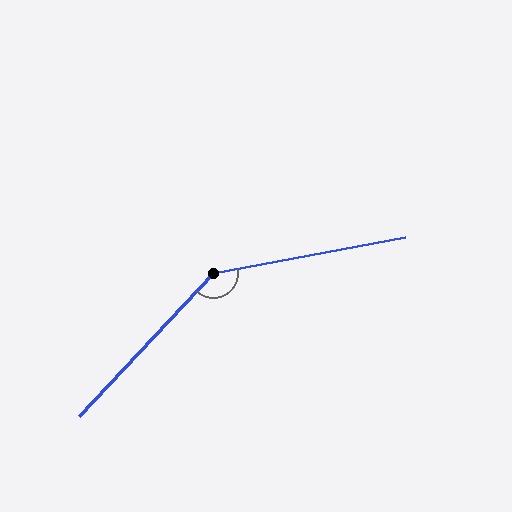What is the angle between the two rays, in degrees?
Approximately 144 degrees.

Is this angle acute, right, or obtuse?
It is obtuse.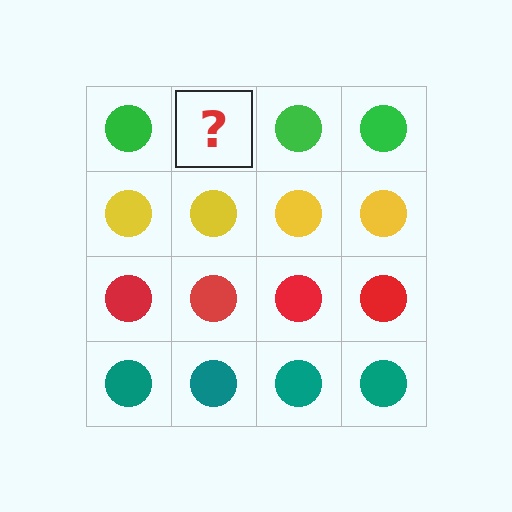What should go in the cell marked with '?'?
The missing cell should contain a green circle.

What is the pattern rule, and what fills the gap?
The rule is that each row has a consistent color. The gap should be filled with a green circle.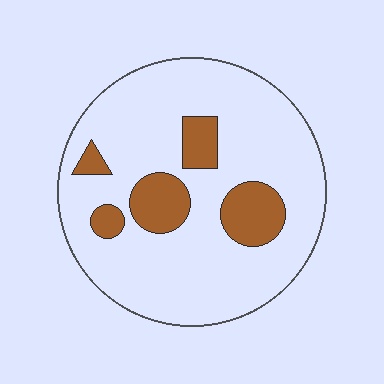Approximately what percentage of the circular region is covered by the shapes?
Approximately 20%.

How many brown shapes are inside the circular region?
5.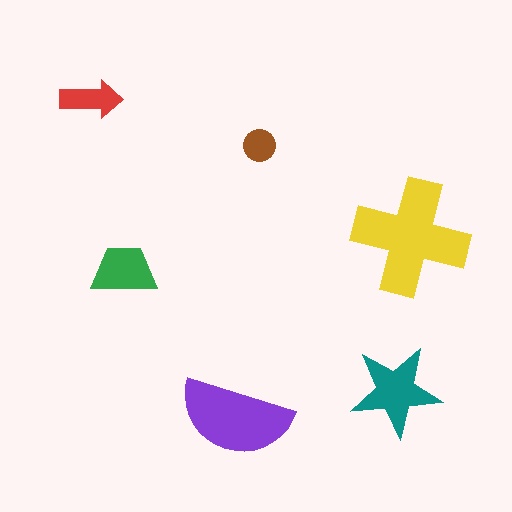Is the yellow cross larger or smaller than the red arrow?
Larger.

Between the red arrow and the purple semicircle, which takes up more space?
The purple semicircle.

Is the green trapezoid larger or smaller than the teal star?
Smaller.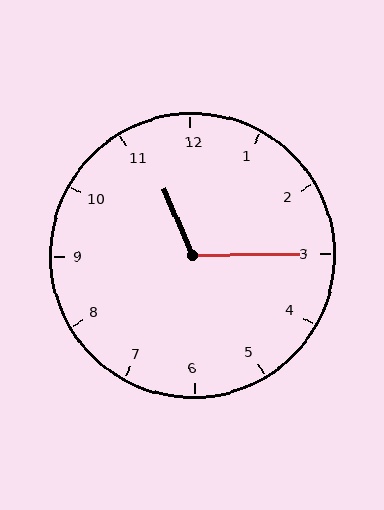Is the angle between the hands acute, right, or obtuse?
It is obtuse.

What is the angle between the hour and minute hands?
Approximately 112 degrees.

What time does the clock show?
11:15.